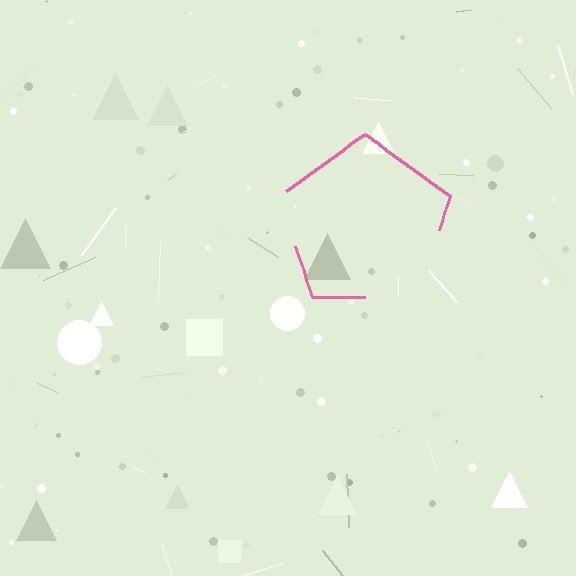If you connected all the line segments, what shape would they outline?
They would outline a pentagon.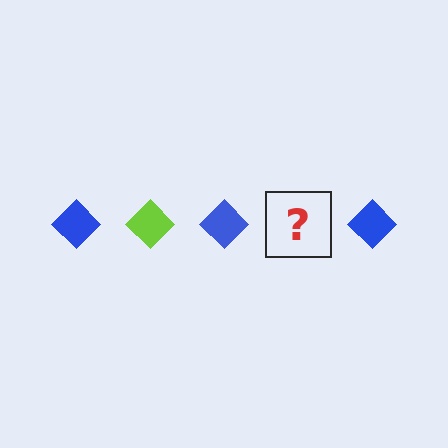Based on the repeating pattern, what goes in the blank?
The blank should be a lime diamond.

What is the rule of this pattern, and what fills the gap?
The rule is that the pattern cycles through blue, lime diamonds. The gap should be filled with a lime diamond.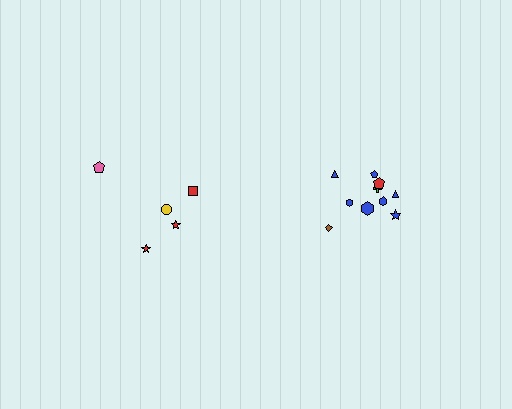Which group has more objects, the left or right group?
The right group.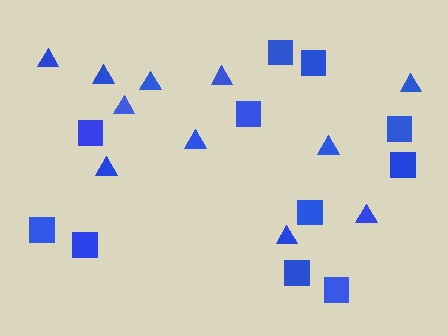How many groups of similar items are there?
There are 2 groups: one group of triangles (11) and one group of squares (11).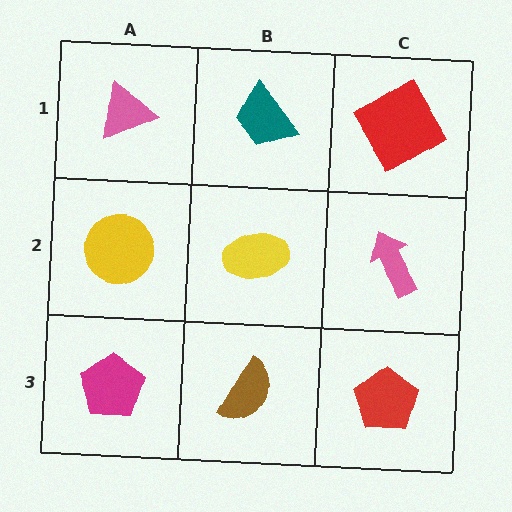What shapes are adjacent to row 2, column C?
A red diamond (row 1, column C), a red pentagon (row 3, column C), a yellow ellipse (row 2, column B).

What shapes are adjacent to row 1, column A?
A yellow circle (row 2, column A), a teal trapezoid (row 1, column B).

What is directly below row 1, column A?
A yellow circle.